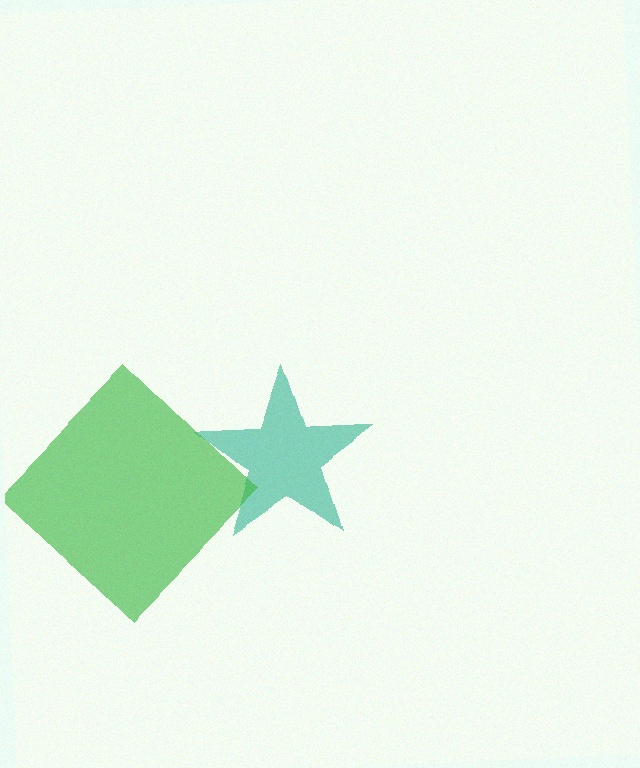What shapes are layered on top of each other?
The layered shapes are: a teal star, a green diamond.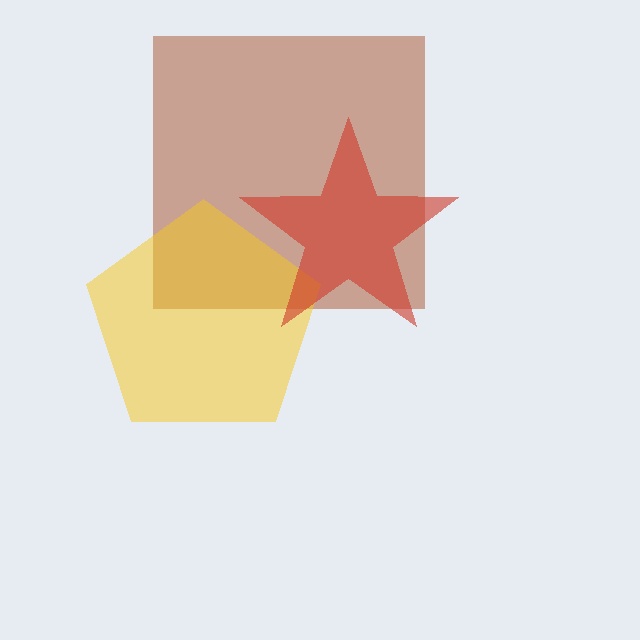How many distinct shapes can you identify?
There are 3 distinct shapes: a brown square, a yellow pentagon, a red star.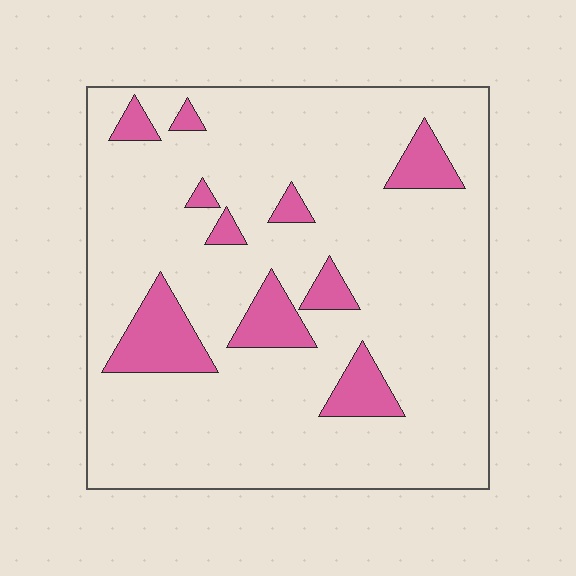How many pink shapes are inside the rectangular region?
10.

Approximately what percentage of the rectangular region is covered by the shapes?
Approximately 15%.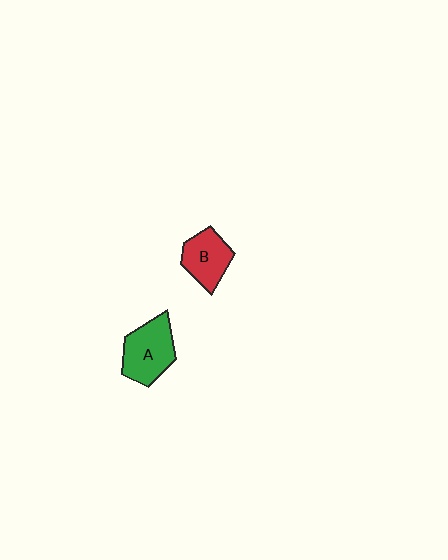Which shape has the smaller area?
Shape B (red).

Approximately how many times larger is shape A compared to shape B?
Approximately 1.3 times.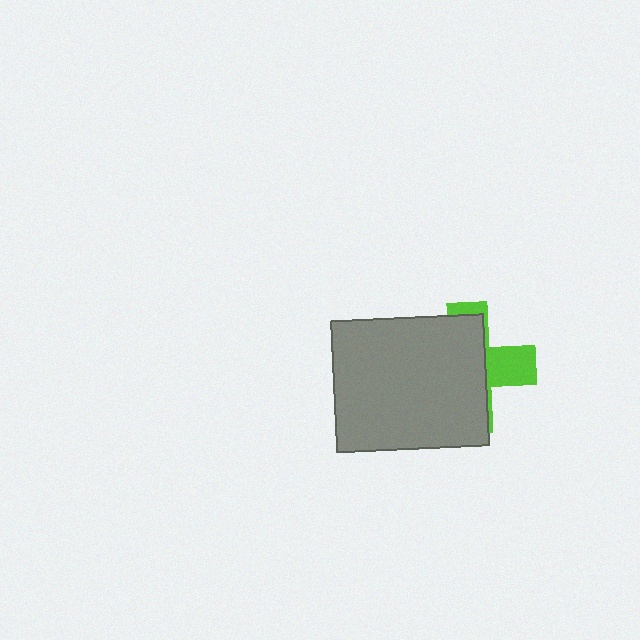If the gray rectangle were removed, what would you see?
You would see the complete lime cross.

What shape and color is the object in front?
The object in front is a gray rectangle.